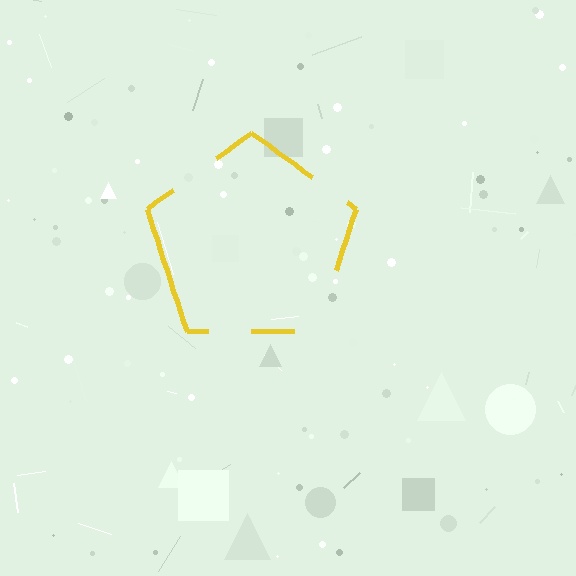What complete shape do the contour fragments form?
The contour fragments form a pentagon.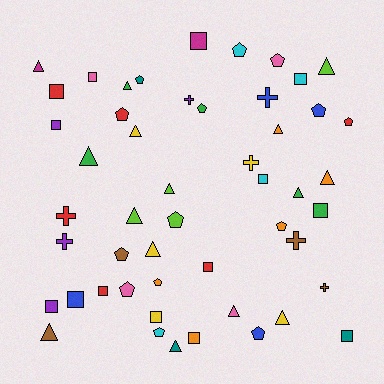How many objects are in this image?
There are 50 objects.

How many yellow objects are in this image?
There are 5 yellow objects.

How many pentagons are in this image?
There are 14 pentagons.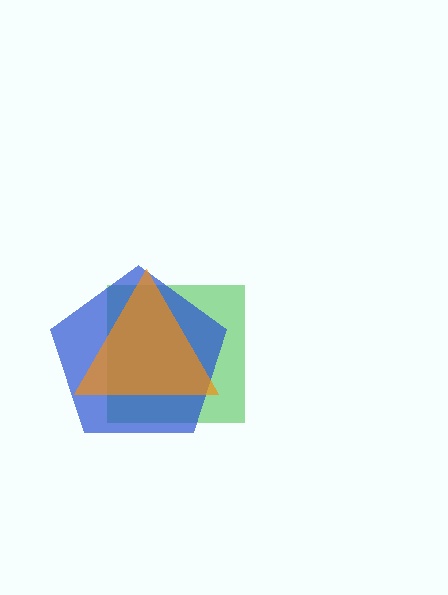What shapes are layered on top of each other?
The layered shapes are: a green square, a blue pentagon, an orange triangle.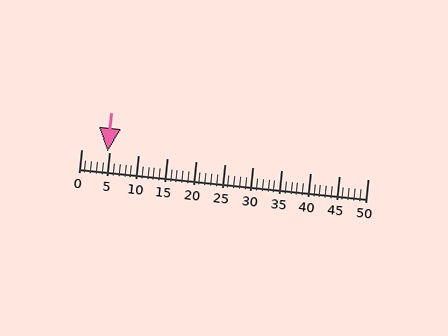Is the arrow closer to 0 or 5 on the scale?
The arrow is closer to 5.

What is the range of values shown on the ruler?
The ruler shows values from 0 to 50.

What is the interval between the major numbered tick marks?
The major tick marks are spaced 5 units apart.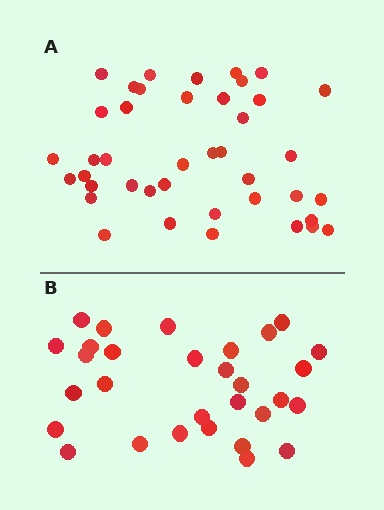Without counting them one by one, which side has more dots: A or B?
Region A (the top region) has more dots.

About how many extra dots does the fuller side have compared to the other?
Region A has roughly 12 or so more dots than region B.